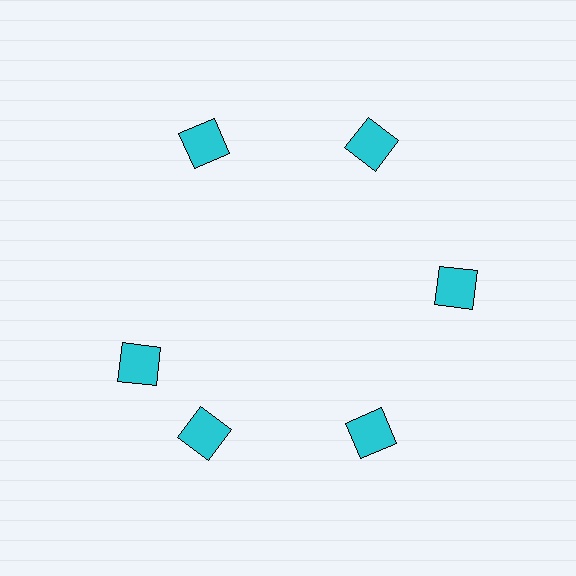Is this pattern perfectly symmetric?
No. The 6 cyan squares are arranged in a ring, but one element near the 9 o'clock position is rotated out of alignment along the ring, breaking the 6-fold rotational symmetry.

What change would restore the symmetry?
The symmetry would be restored by rotating it back into even spacing with its neighbors so that all 6 squares sit at equal angles and equal distance from the center.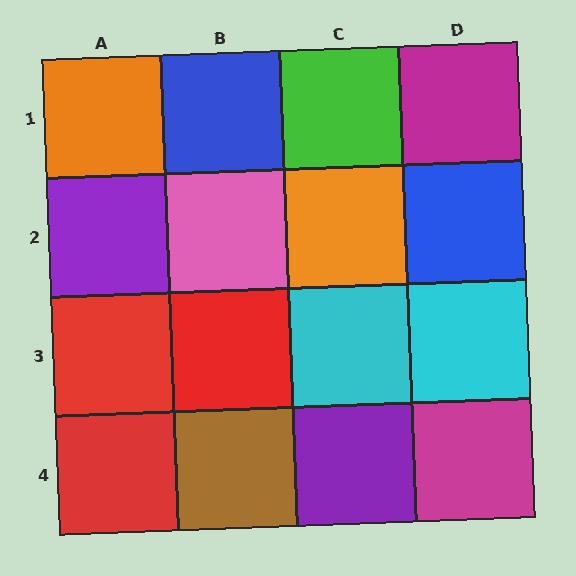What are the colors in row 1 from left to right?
Orange, blue, green, magenta.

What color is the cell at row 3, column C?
Cyan.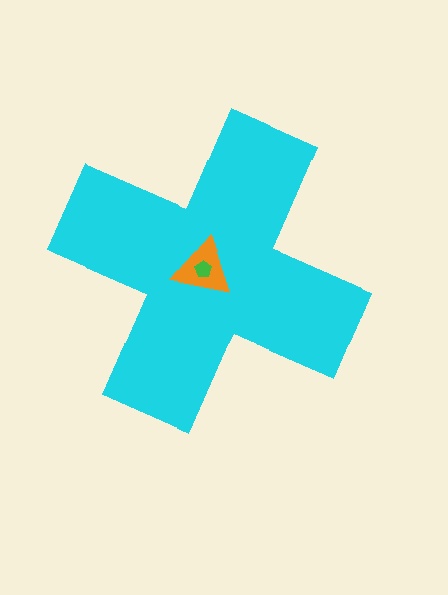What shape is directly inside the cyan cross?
The orange triangle.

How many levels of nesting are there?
3.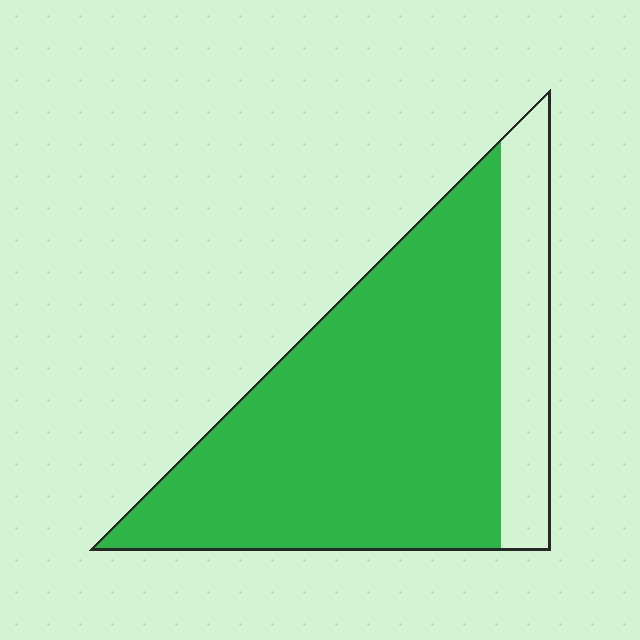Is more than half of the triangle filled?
Yes.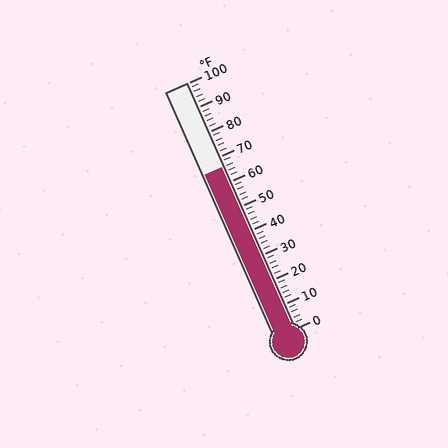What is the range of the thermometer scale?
The thermometer scale ranges from 0°F to 100°F.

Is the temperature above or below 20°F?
The temperature is above 20°F.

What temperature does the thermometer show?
The thermometer shows approximately 66°F.